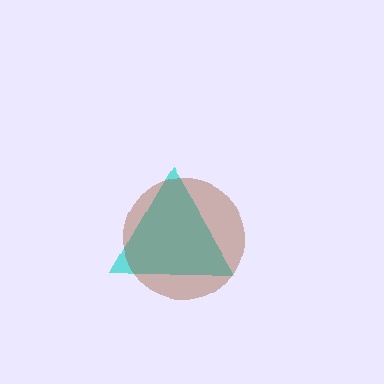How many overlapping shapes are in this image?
There are 2 overlapping shapes in the image.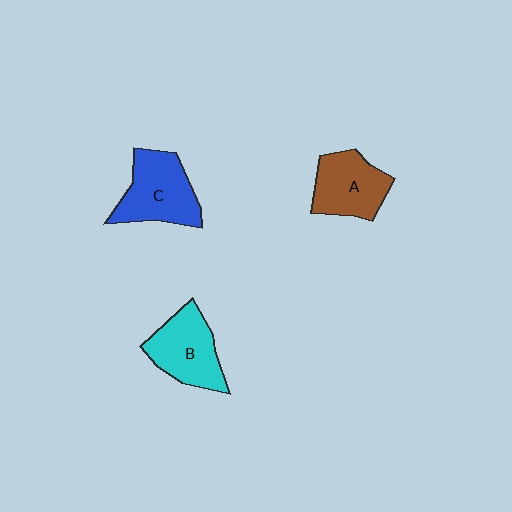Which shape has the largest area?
Shape C (blue).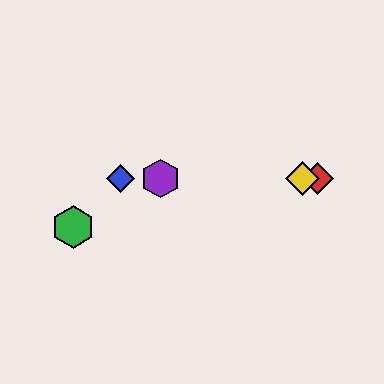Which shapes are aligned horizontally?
The red diamond, the blue diamond, the yellow diamond, the purple hexagon are aligned horizontally.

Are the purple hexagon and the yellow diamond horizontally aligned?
Yes, both are at y≈179.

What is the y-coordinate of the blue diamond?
The blue diamond is at y≈179.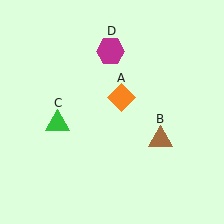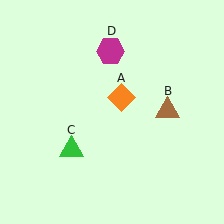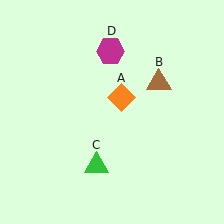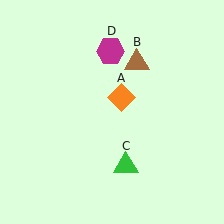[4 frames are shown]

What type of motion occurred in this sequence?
The brown triangle (object B), green triangle (object C) rotated counterclockwise around the center of the scene.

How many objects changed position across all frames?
2 objects changed position: brown triangle (object B), green triangle (object C).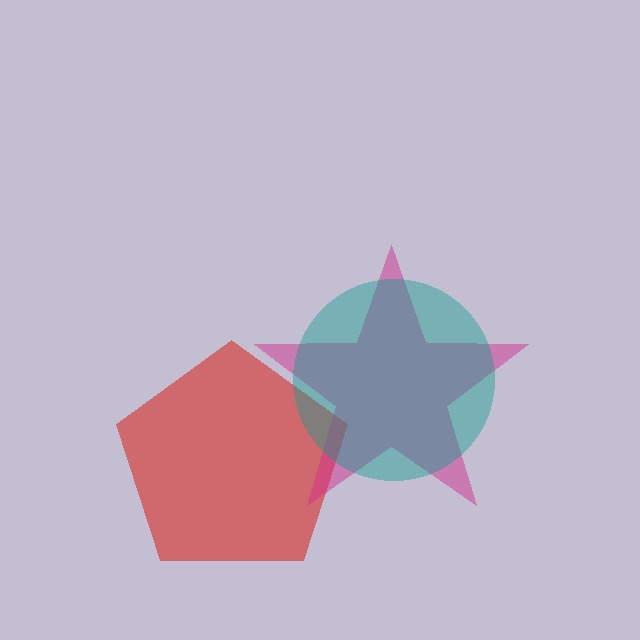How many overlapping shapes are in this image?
There are 3 overlapping shapes in the image.